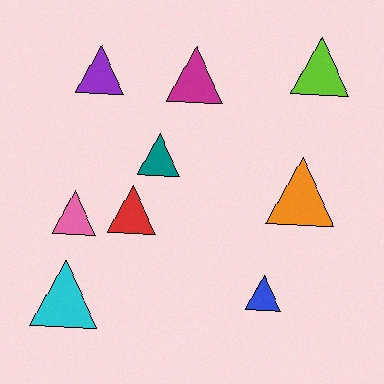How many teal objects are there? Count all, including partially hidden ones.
There is 1 teal object.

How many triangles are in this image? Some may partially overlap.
There are 9 triangles.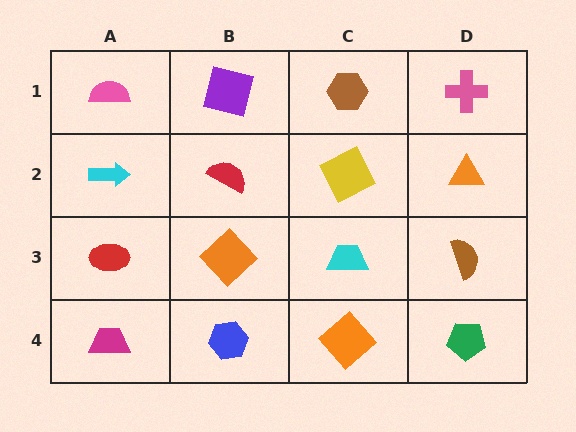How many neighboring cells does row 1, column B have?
3.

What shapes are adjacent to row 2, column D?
A pink cross (row 1, column D), a brown semicircle (row 3, column D), a yellow square (row 2, column C).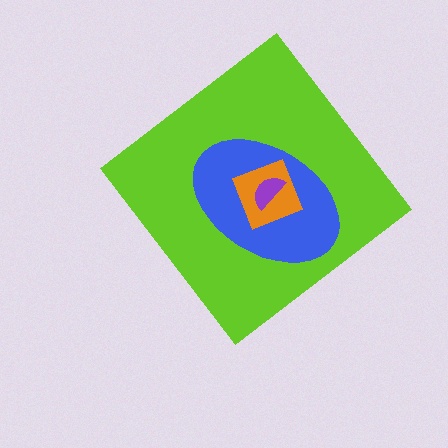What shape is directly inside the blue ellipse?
The orange square.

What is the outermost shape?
The lime diamond.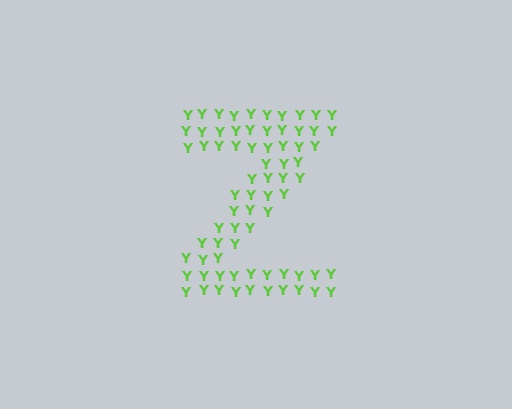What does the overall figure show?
The overall figure shows the letter Z.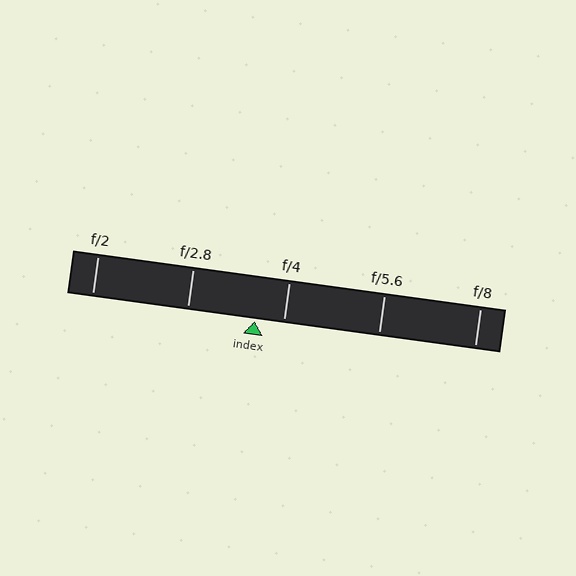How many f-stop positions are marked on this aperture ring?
There are 5 f-stop positions marked.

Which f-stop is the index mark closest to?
The index mark is closest to f/4.